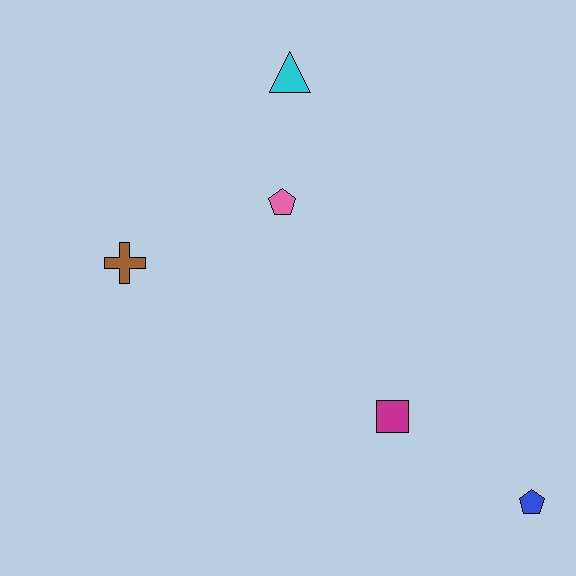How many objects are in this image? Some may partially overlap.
There are 5 objects.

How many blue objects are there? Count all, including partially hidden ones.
There is 1 blue object.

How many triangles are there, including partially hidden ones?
There is 1 triangle.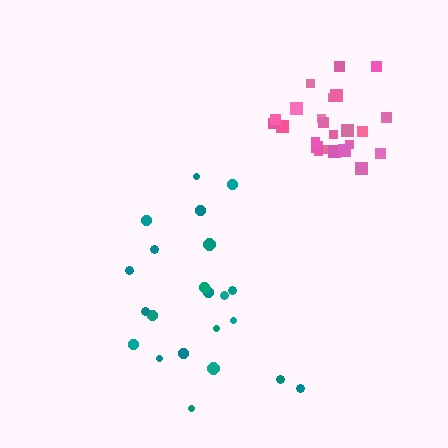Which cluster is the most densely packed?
Pink.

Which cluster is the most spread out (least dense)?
Teal.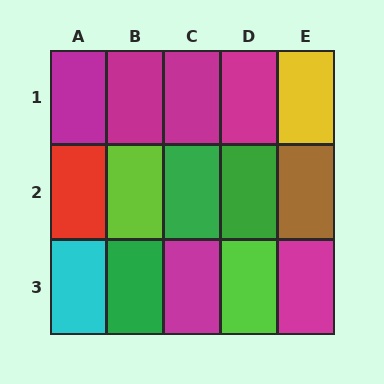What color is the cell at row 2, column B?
Lime.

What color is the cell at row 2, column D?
Green.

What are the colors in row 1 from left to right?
Magenta, magenta, magenta, magenta, yellow.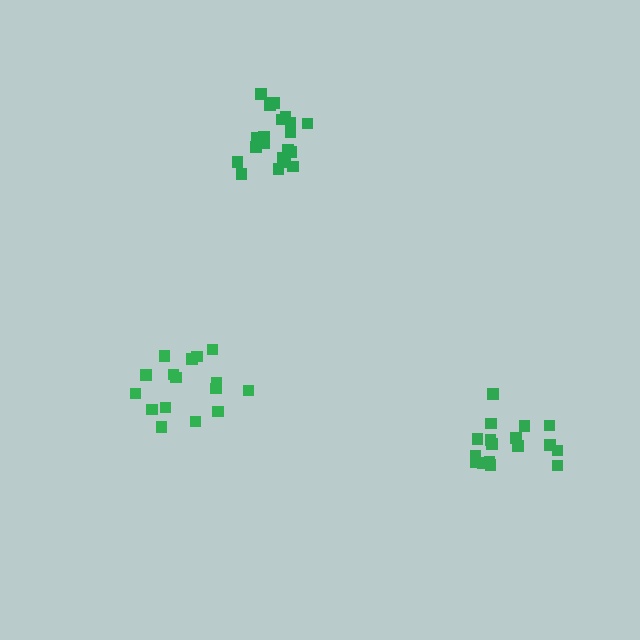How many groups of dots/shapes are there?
There are 3 groups.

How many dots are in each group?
Group 1: 16 dots, Group 2: 21 dots, Group 3: 17 dots (54 total).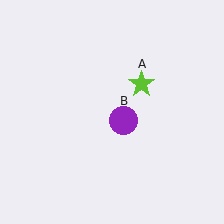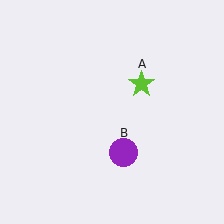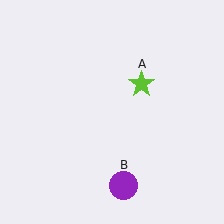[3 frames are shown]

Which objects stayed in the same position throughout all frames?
Lime star (object A) remained stationary.